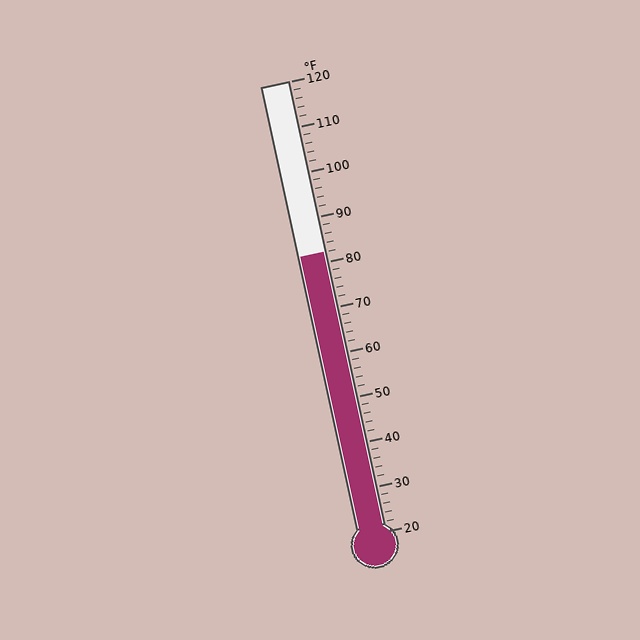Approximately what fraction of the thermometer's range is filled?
The thermometer is filled to approximately 60% of its range.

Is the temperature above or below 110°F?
The temperature is below 110°F.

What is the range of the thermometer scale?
The thermometer scale ranges from 20°F to 120°F.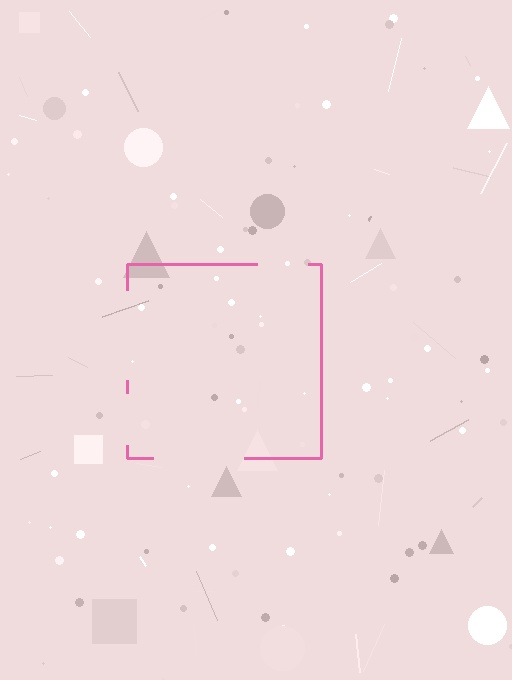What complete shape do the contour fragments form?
The contour fragments form a square.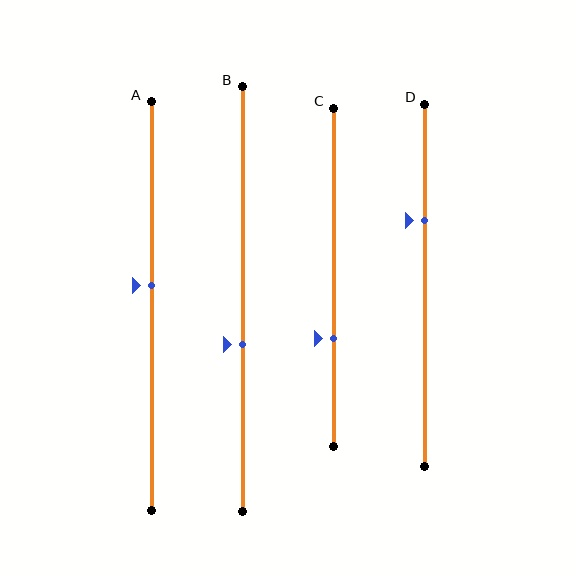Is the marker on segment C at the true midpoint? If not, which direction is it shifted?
No, the marker on segment C is shifted downward by about 18% of the segment length.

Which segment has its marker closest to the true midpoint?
Segment A has its marker closest to the true midpoint.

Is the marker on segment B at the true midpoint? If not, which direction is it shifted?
No, the marker on segment B is shifted downward by about 11% of the segment length.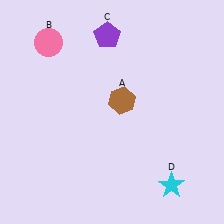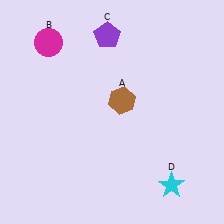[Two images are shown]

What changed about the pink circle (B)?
In Image 1, B is pink. In Image 2, it changed to magenta.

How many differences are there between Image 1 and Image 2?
There is 1 difference between the two images.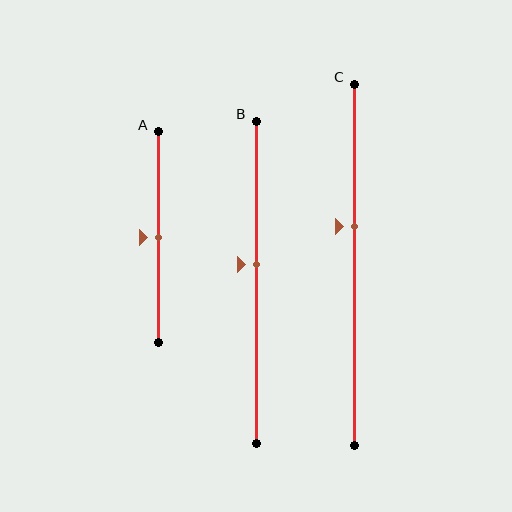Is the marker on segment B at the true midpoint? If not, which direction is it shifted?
No, the marker on segment B is shifted upward by about 6% of the segment length.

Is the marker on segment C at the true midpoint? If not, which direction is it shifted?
No, the marker on segment C is shifted upward by about 11% of the segment length.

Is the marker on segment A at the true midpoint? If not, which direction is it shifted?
Yes, the marker on segment A is at the true midpoint.